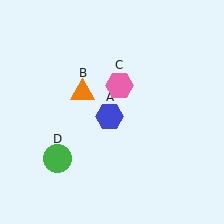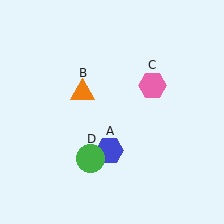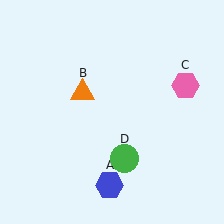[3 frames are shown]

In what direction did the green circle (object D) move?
The green circle (object D) moved right.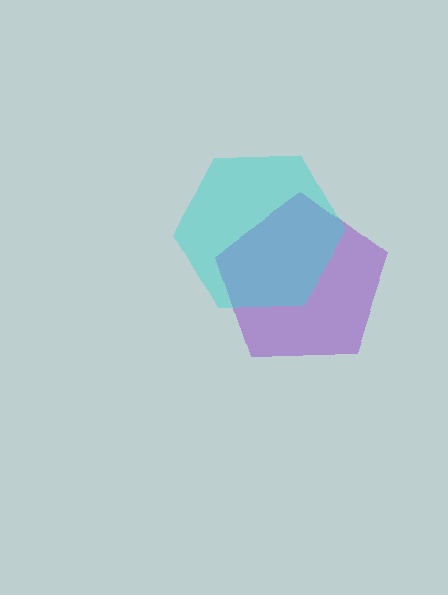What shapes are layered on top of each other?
The layered shapes are: a purple pentagon, a cyan hexagon.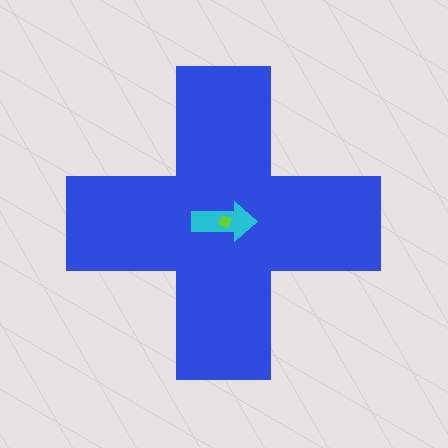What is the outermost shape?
The blue cross.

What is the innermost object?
The lime diamond.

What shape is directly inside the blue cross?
The cyan arrow.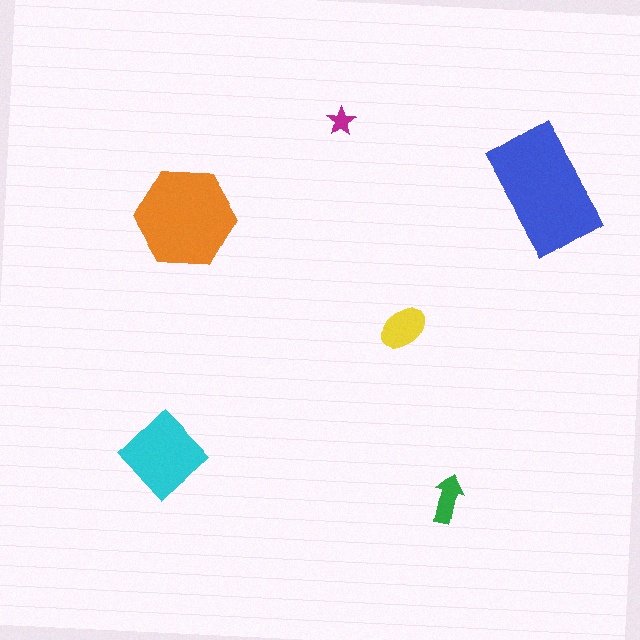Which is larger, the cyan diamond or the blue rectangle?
The blue rectangle.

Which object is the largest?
The blue rectangle.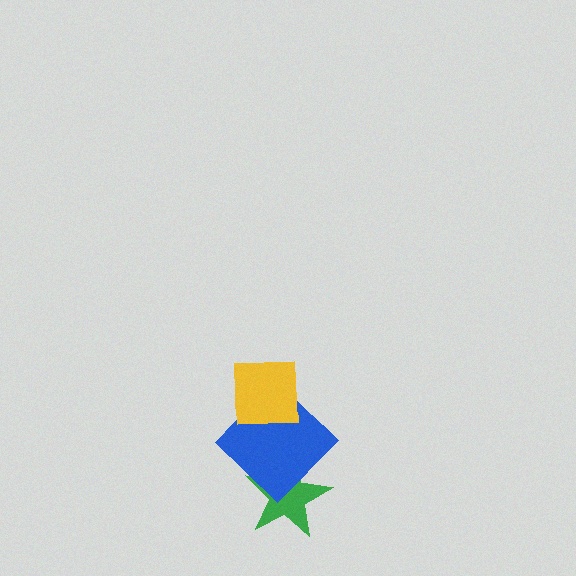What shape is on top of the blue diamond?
The yellow square is on top of the blue diamond.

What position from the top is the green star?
The green star is 3rd from the top.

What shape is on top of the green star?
The blue diamond is on top of the green star.